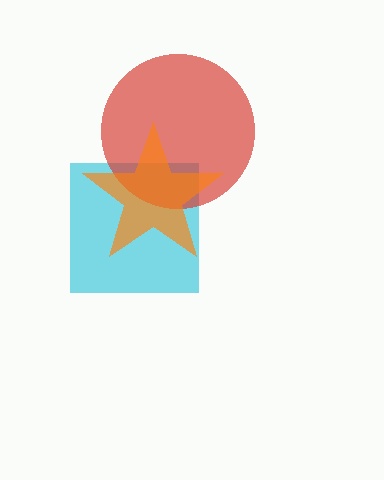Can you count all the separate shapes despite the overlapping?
Yes, there are 3 separate shapes.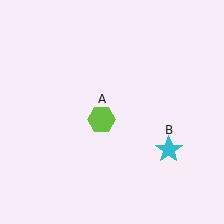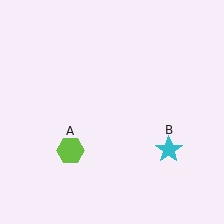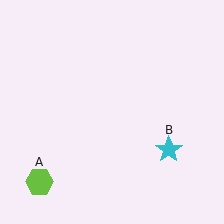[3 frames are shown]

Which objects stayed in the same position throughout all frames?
Cyan star (object B) remained stationary.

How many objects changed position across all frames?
1 object changed position: lime hexagon (object A).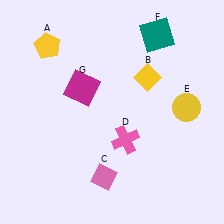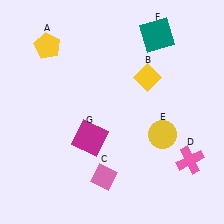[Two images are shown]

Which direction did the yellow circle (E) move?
The yellow circle (E) moved down.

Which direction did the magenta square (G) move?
The magenta square (G) moved down.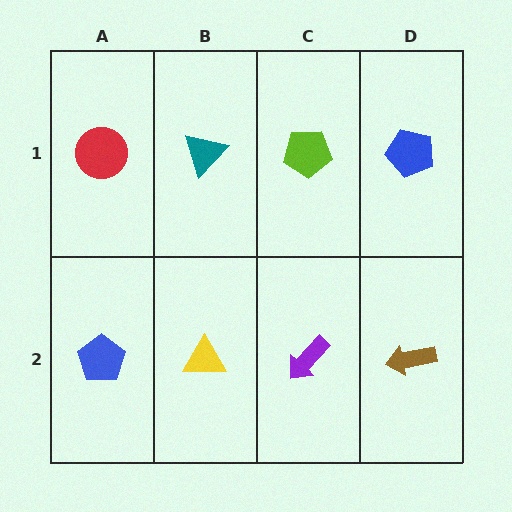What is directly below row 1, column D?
A brown arrow.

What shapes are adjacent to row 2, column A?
A red circle (row 1, column A), a yellow triangle (row 2, column B).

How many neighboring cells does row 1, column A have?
2.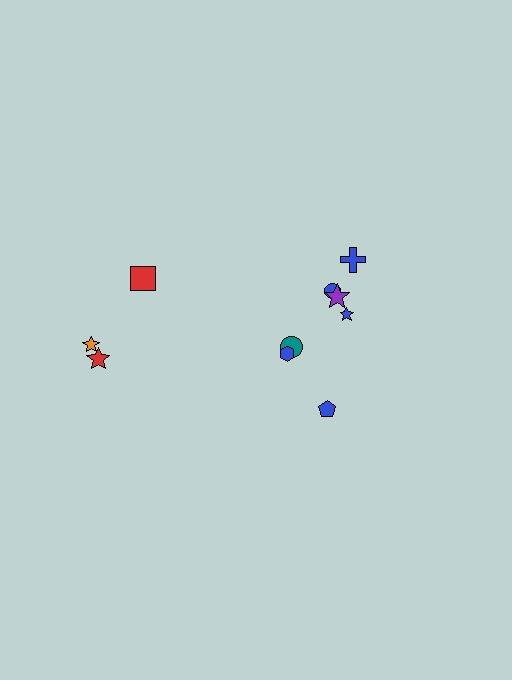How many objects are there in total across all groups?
There are 10 objects.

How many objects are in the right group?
There are 7 objects.